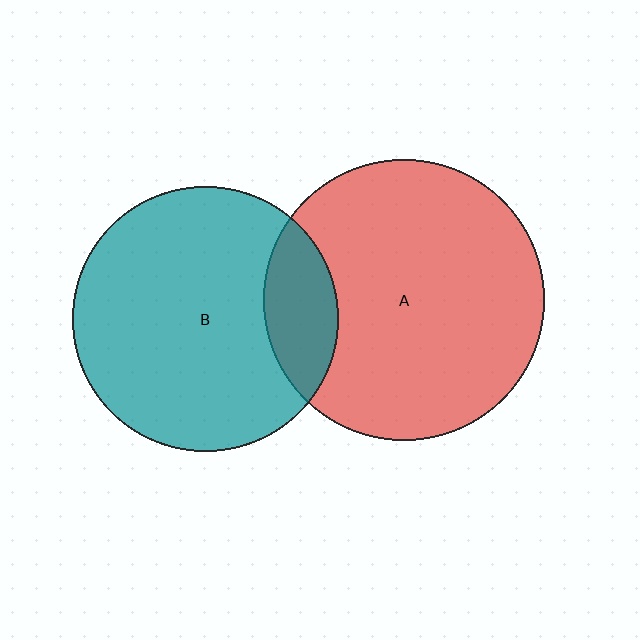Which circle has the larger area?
Circle A (red).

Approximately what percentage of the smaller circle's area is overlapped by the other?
Approximately 15%.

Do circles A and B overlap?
Yes.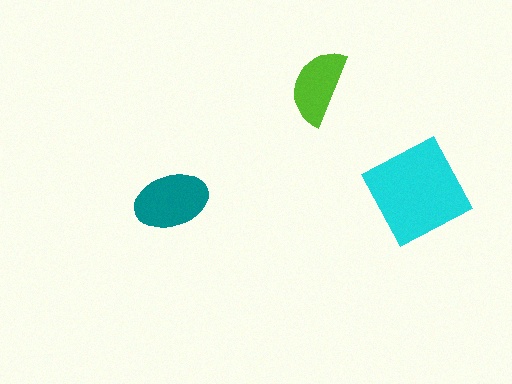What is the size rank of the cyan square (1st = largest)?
1st.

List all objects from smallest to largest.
The lime semicircle, the teal ellipse, the cyan square.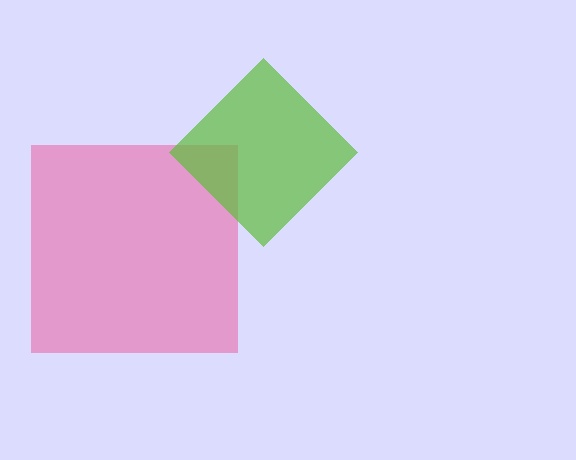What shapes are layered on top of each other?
The layered shapes are: a pink square, a lime diamond.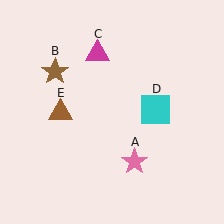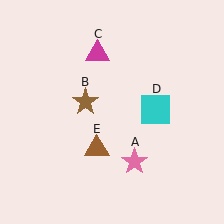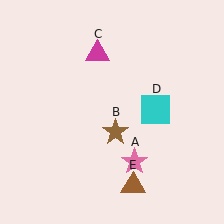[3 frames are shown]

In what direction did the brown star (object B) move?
The brown star (object B) moved down and to the right.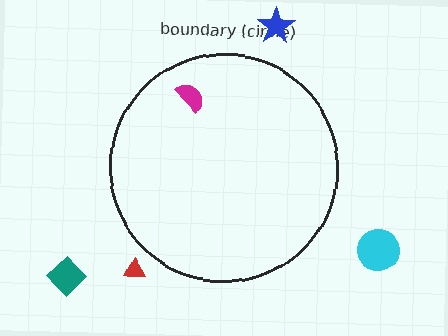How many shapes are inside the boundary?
1 inside, 4 outside.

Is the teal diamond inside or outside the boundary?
Outside.